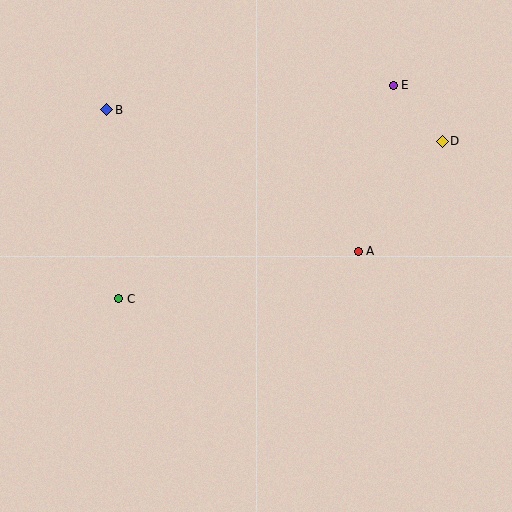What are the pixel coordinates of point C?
Point C is at (119, 299).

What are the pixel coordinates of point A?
Point A is at (358, 251).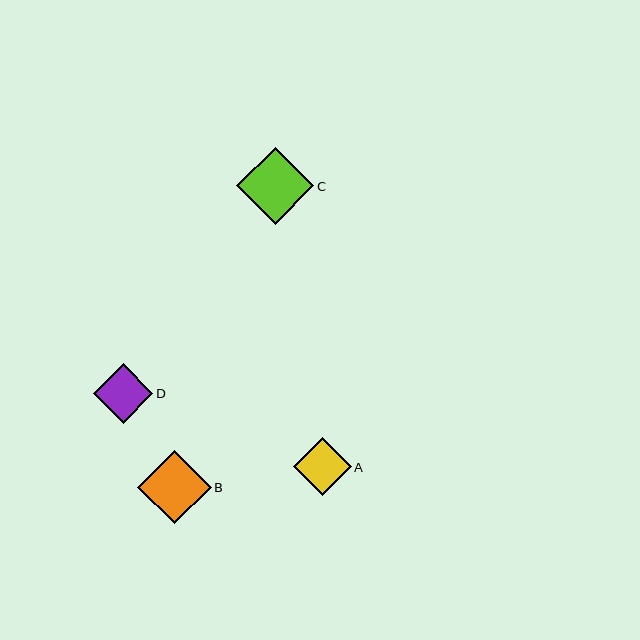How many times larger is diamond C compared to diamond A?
Diamond C is approximately 1.3 times the size of diamond A.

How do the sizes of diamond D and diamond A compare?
Diamond D and diamond A are approximately the same size.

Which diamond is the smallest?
Diamond A is the smallest with a size of approximately 58 pixels.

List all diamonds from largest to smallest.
From largest to smallest: C, B, D, A.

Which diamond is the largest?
Diamond C is the largest with a size of approximately 77 pixels.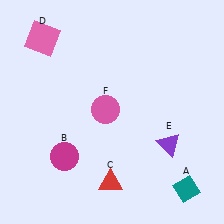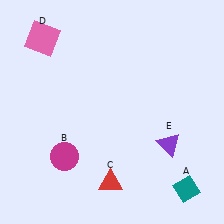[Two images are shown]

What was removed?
The pink circle (F) was removed in Image 2.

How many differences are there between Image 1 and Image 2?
There is 1 difference between the two images.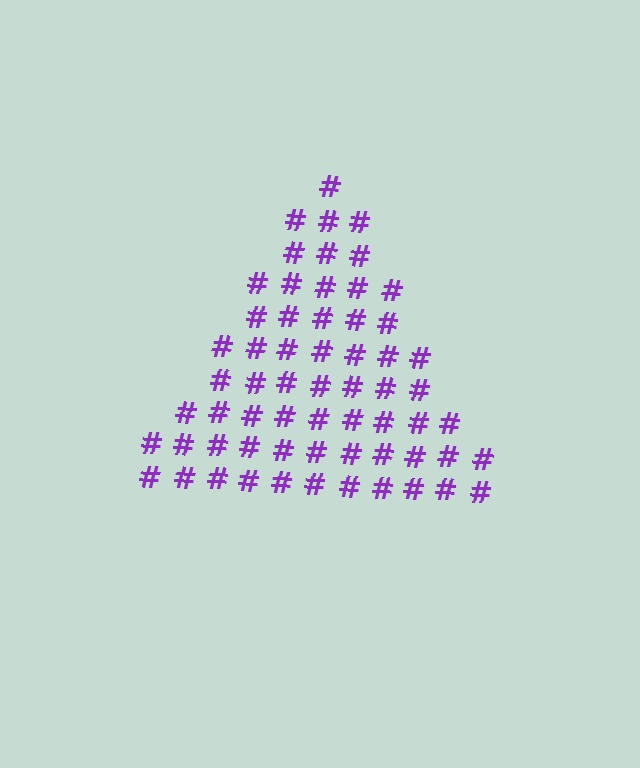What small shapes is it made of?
It is made of small hash symbols.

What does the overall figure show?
The overall figure shows a triangle.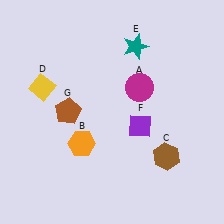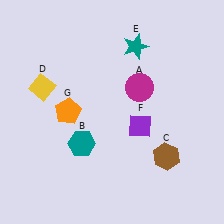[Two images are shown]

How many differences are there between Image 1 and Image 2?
There are 2 differences between the two images.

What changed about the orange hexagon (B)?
In Image 1, B is orange. In Image 2, it changed to teal.